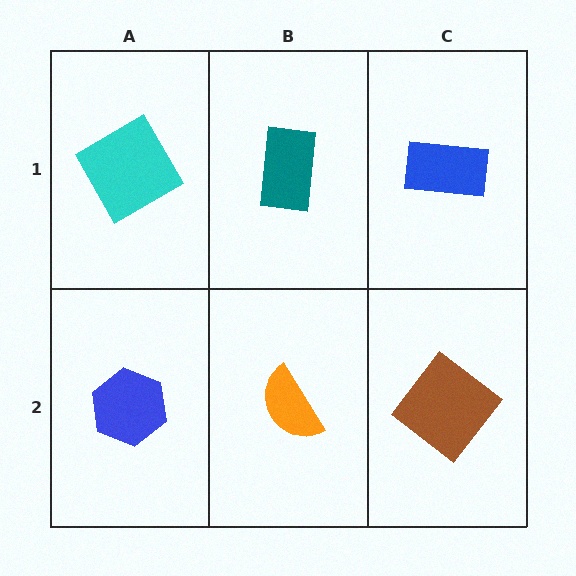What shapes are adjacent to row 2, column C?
A blue rectangle (row 1, column C), an orange semicircle (row 2, column B).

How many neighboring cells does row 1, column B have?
3.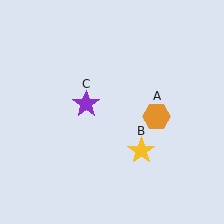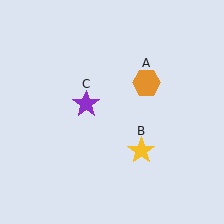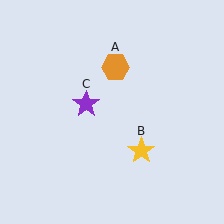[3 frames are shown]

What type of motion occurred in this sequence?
The orange hexagon (object A) rotated counterclockwise around the center of the scene.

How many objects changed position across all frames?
1 object changed position: orange hexagon (object A).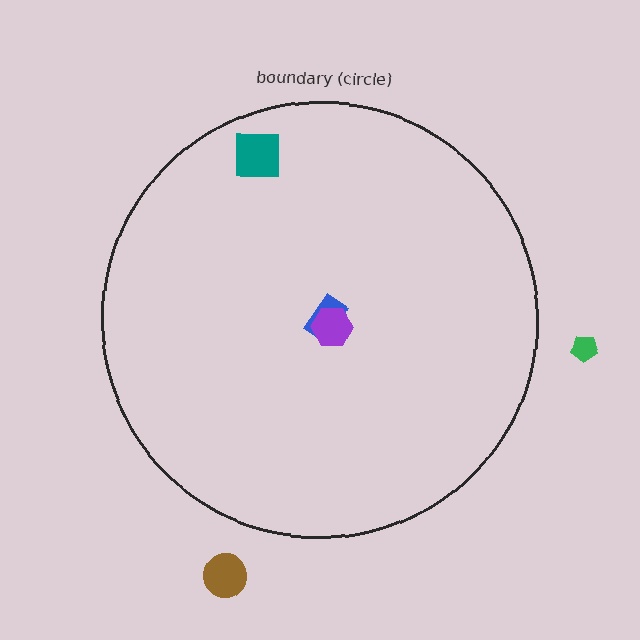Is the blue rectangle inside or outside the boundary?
Inside.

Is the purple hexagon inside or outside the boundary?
Inside.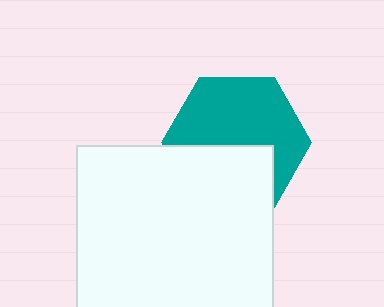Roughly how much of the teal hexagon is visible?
About half of it is visible (roughly 61%).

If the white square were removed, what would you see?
You would see the complete teal hexagon.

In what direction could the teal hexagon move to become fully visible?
The teal hexagon could move up. That would shift it out from behind the white square entirely.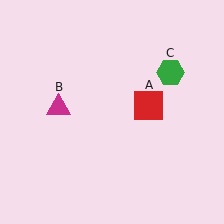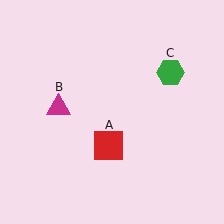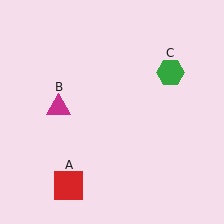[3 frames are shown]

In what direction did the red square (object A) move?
The red square (object A) moved down and to the left.